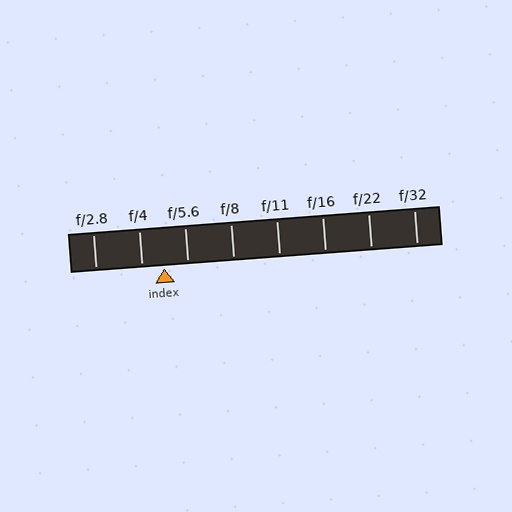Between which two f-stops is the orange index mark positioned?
The index mark is between f/4 and f/5.6.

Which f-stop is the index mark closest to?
The index mark is closest to f/4.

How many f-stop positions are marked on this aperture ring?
There are 8 f-stop positions marked.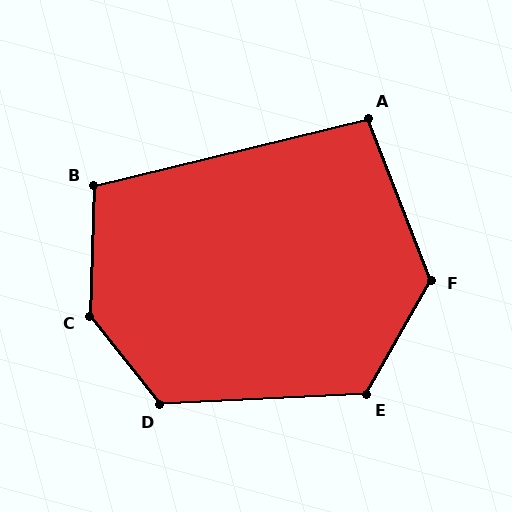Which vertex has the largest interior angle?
C, at approximately 140 degrees.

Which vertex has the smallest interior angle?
A, at approximately 98 degrees.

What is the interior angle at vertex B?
Approximately 105 degrees (obtuse).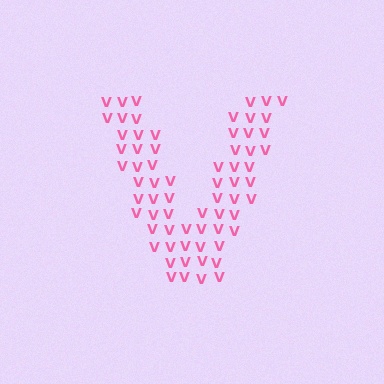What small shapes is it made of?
It is made of small letter V's.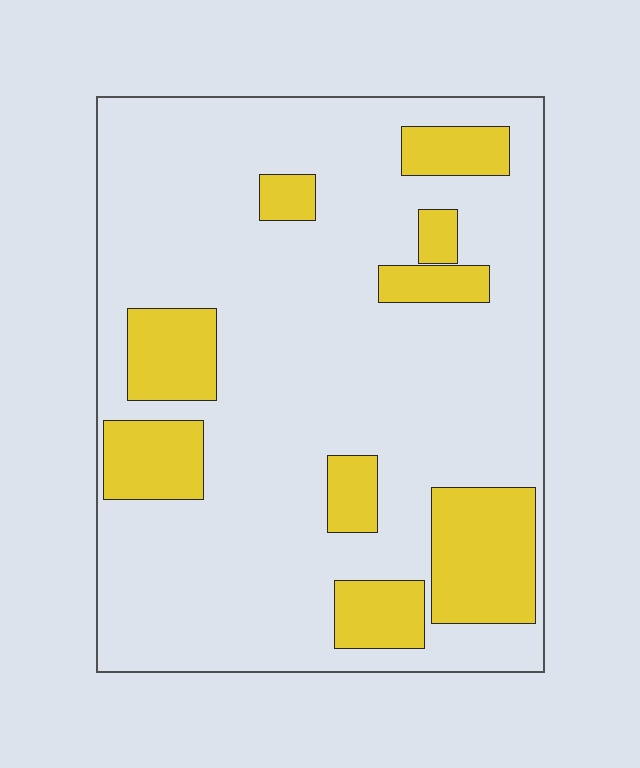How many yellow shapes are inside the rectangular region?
9.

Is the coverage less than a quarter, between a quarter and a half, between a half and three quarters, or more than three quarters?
Less than a quarter.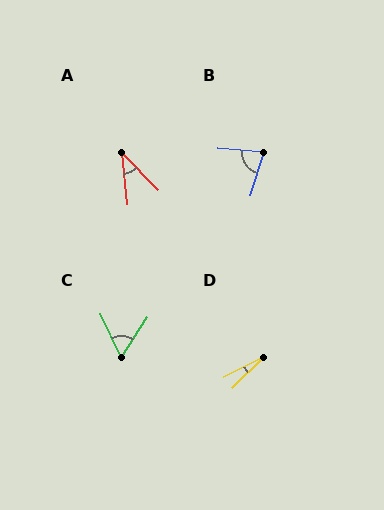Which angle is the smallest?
D, at approximately 17 degrees.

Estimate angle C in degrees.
Approximately 59 degrees.